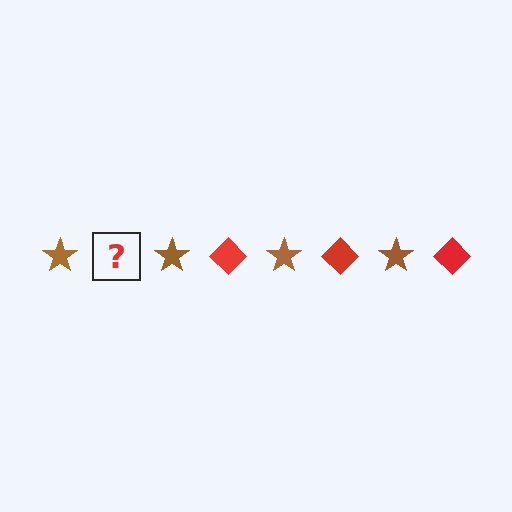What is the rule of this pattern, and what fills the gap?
The rule is that the pattern alternates between brown star and red diamond. The gap should be filled with a red diamond.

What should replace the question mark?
The question mark should be replaced with a red diamond.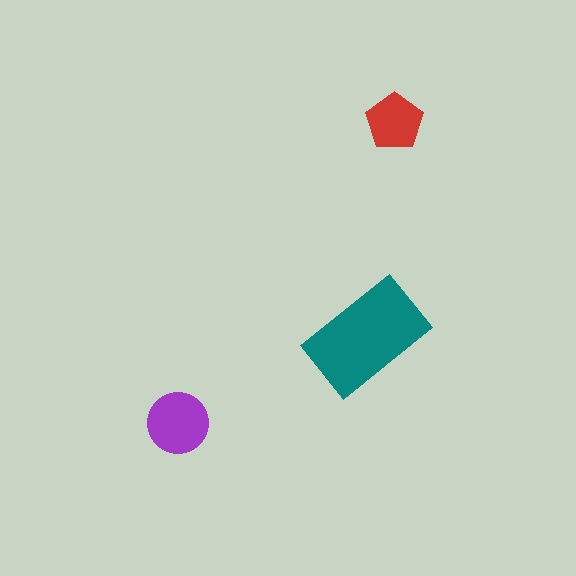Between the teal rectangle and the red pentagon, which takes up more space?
The teal rectangle.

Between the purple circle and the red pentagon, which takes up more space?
The purple circle.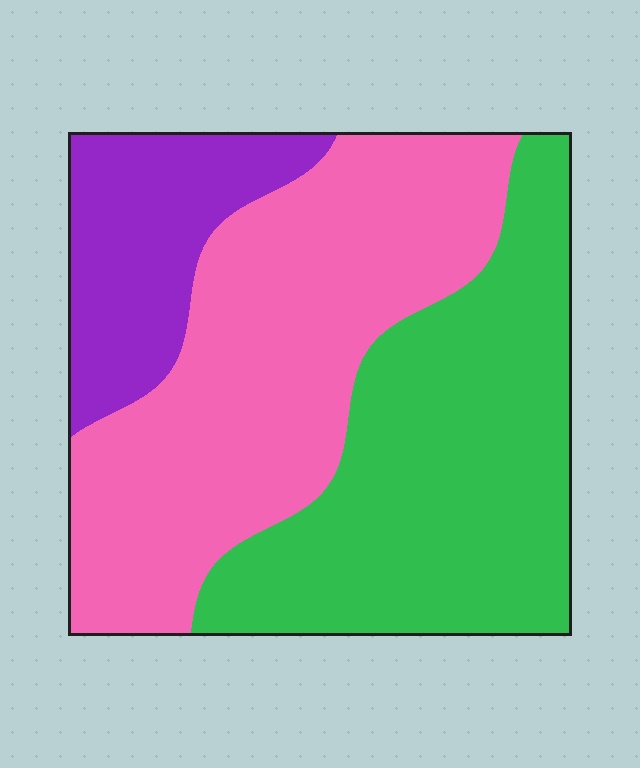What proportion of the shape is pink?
Pink takes up about two fifths (2/5) of the shape.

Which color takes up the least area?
Purple, at roughly 15%.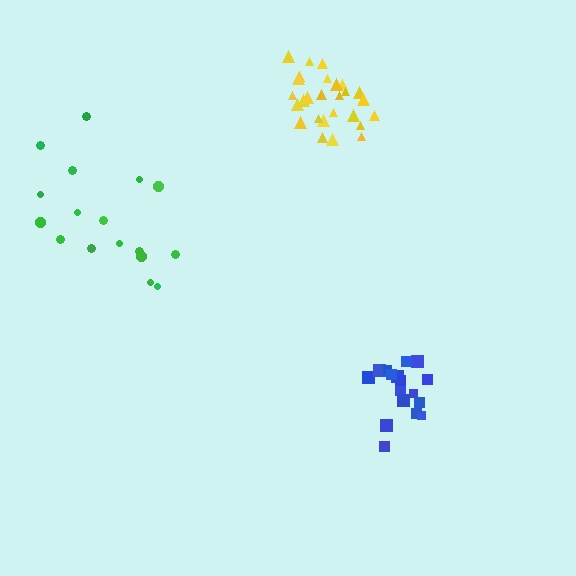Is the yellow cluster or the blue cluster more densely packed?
Yellow.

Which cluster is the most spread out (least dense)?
Green.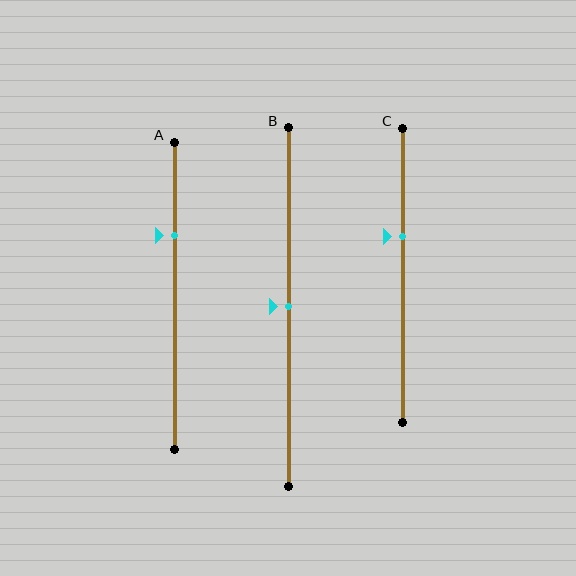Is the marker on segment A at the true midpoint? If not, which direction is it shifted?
No, the marker on segment A is shifted upward by about 20% of the segment length.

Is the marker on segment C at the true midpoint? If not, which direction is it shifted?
No, the marker on segment C is shifted upward by about 13% of the segment length.